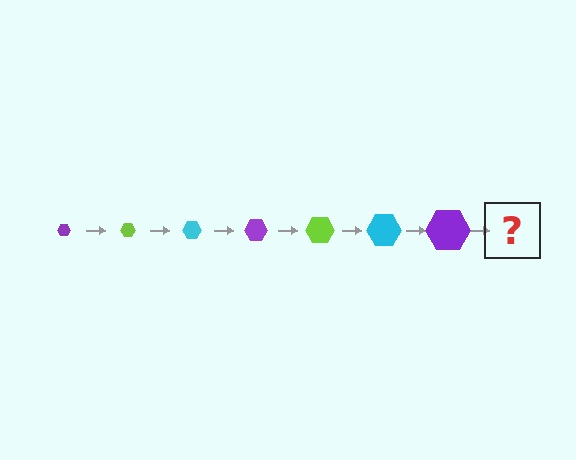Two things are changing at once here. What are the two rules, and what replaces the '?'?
The two rules are that the hexagon grows larger each step and the color cycles through purple, lime, and cyan. The '?' should be a lime hexagon, larger than the previous one.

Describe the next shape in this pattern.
It should be a lime hexagon, larger than the previous one.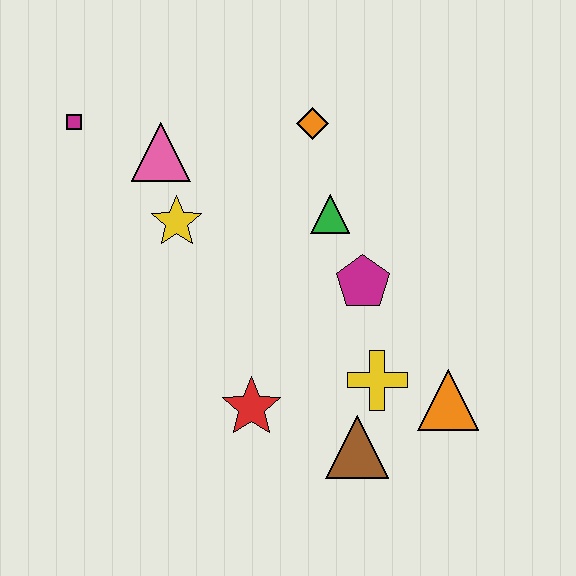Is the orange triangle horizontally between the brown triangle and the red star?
No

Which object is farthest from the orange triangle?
The magenta square is farthest from the orange triangle.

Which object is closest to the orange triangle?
The yellow cross is closest to the orange triangle.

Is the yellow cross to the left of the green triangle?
No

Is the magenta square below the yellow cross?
No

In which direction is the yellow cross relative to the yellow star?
The yellow cross is to the right of the yellow star.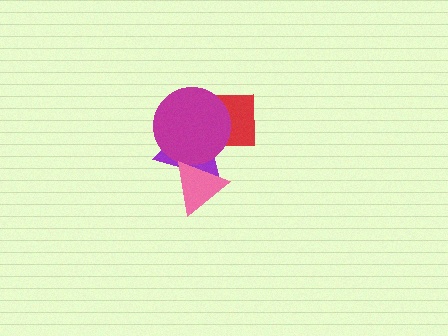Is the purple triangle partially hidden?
Yes, it is partially covered by another shape.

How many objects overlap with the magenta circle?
3 objects overlap with the magenta circle.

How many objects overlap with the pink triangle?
3 objects overlap with the pink triangle.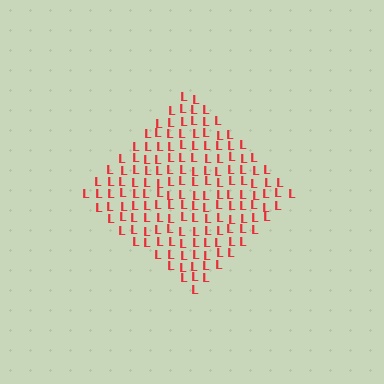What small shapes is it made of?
It is made of small letter L's.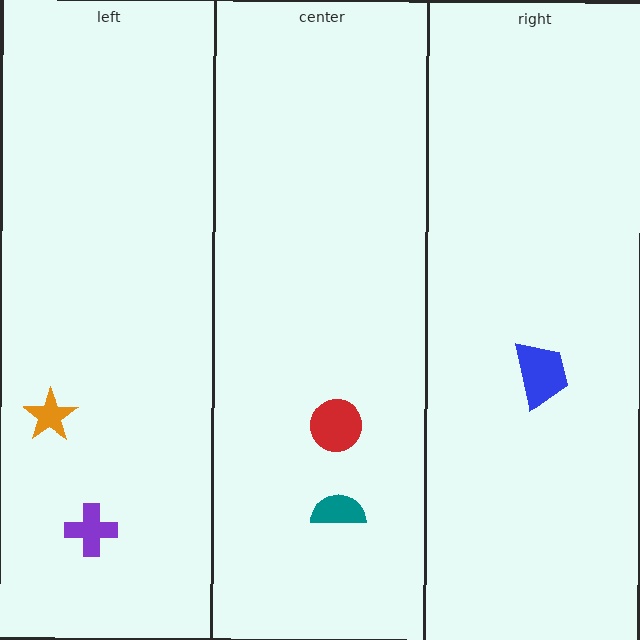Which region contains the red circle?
The center region.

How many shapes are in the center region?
2.